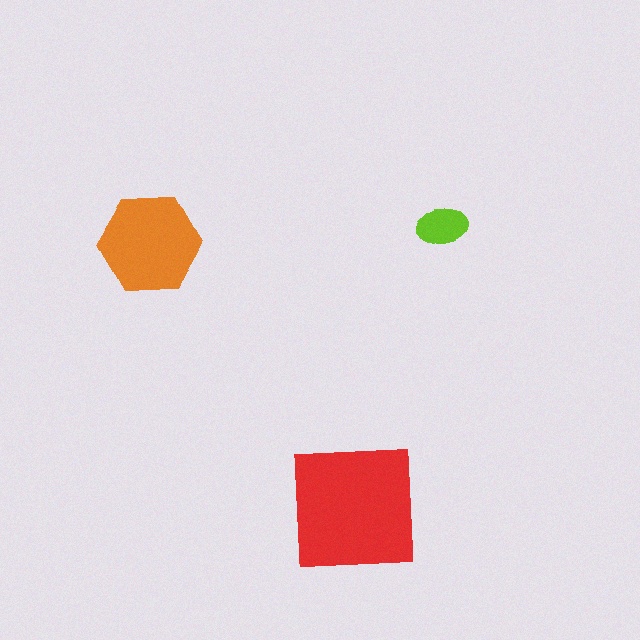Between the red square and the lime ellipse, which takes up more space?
The red square.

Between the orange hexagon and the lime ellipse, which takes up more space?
The orange hexagon.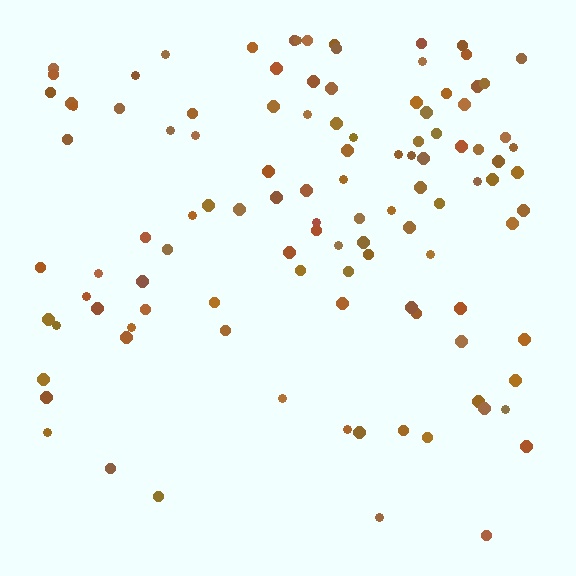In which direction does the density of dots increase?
From bottom to top, with the top side densest.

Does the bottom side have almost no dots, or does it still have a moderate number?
Still a moderate number, just noticeably fewer than the top.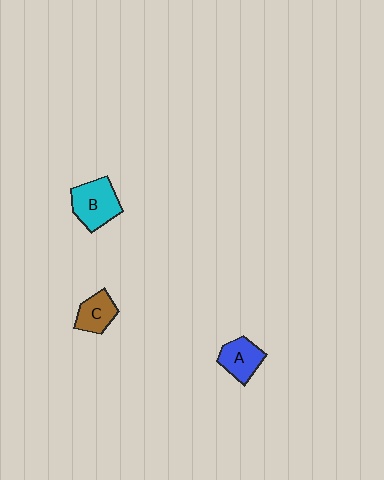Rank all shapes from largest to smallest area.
From largest to smallest: B (cyan), A (blue), C (brown).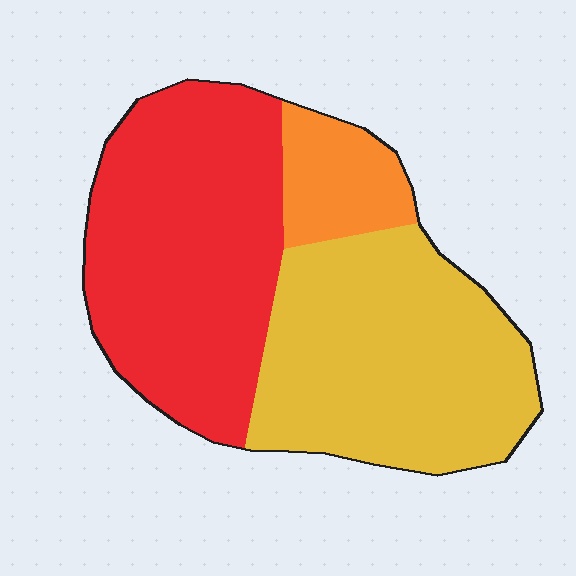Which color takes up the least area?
Orange, at roughly 10%.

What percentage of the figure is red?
Red covers roughly 45% of the figure.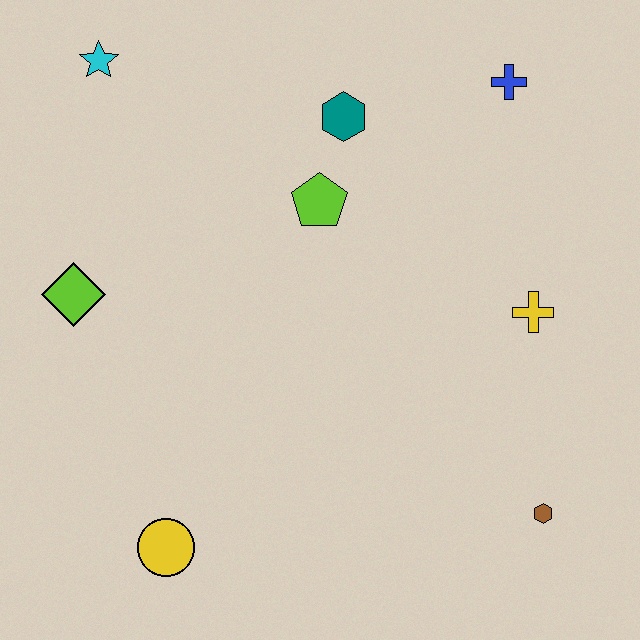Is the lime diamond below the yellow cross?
No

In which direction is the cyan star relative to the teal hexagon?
The cyan star is to the left of the teal hexagon.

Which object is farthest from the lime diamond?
The brown hexagon is farthest from the lime diamond.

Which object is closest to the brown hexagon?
The yellow cross is closest to the brown hexagon.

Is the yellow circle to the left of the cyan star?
No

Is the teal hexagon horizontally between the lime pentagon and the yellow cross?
Yes